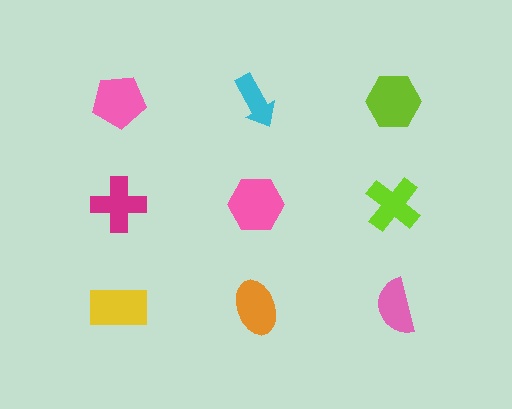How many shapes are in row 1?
3 shapes.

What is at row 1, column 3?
A lime hexagon.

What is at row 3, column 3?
A pink semicircle.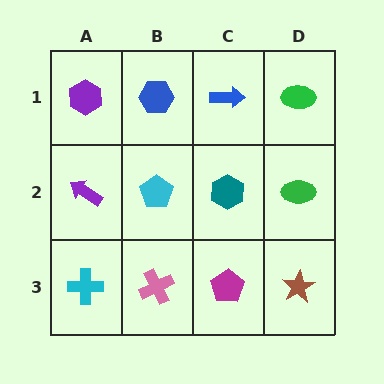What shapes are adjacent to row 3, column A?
A purple arrow (row 2, column A), a pink cross (row 3, column B).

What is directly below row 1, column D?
A green ellipse.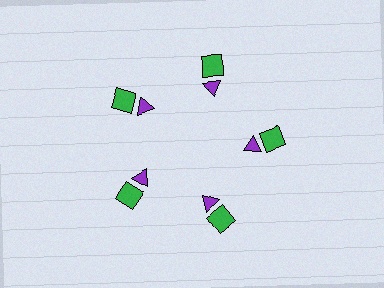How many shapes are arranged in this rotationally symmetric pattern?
There are 10 shapes, arranged in 5 groups of 2.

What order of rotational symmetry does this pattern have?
This pattern has 5-fold rotational symmetry.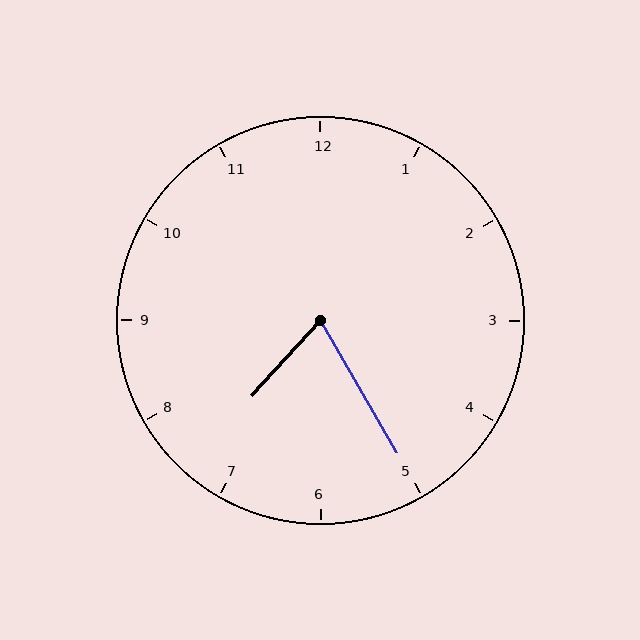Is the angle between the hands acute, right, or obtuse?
It is acute.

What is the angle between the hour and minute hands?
Approximately 72 degrees.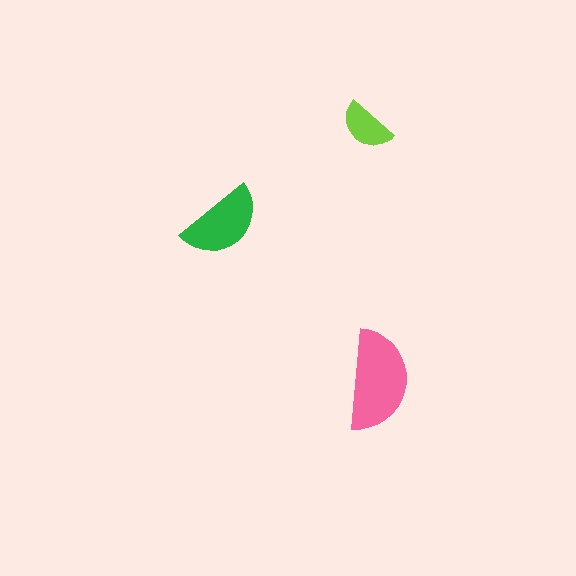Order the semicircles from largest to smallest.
the pink one, the green one, the lime one.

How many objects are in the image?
There are 3 objects in the image.